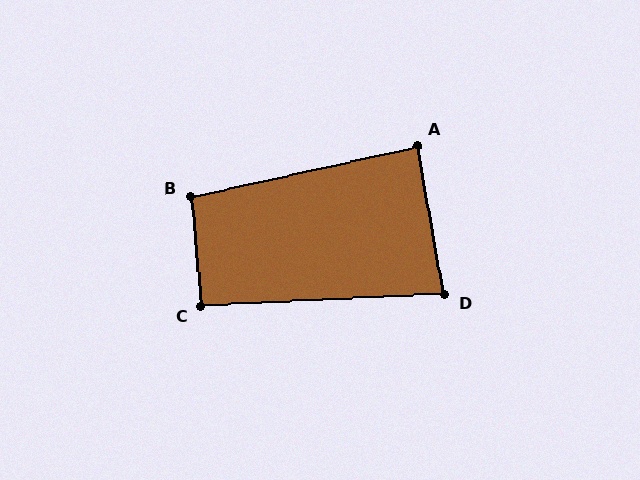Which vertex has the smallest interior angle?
D, at approximately 83 degrees.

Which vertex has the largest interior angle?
B, at approximately 97 degrees.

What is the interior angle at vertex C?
Approximately 92 degrees (approximately right).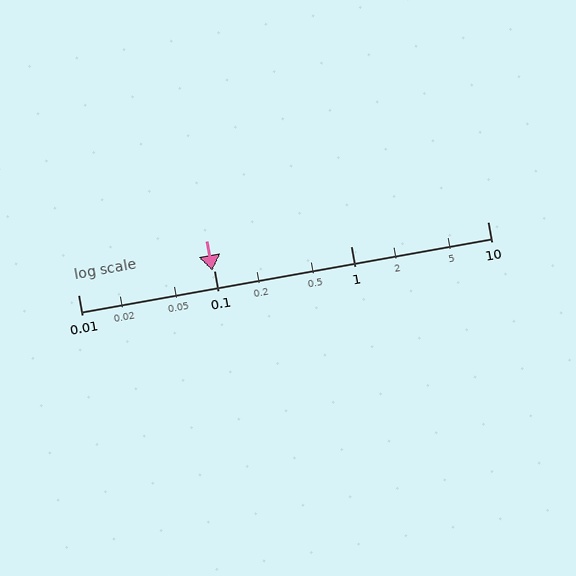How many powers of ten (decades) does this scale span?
The scale spans 3 decades, from 0.01 to 10.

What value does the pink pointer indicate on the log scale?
The pointer indicates approximately 0.097.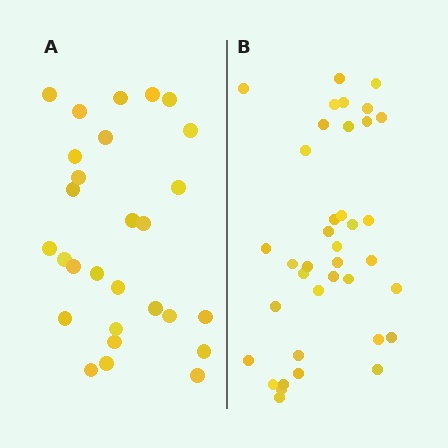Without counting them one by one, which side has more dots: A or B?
Region B (the right region) has more dots.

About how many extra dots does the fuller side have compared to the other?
Region B has roughly 10 or so more dots than region A.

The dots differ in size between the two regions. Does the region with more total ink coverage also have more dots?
No. Region A has more total ink coverage because its dots are larger, but region B actually contains more individual dots. Total area can be misleading — the number of items is what matters here.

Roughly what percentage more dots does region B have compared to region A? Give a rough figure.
About 35% more.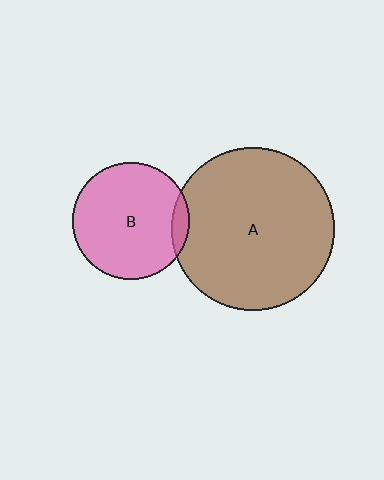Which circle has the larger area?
Circle A (brown).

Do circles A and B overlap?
Yes.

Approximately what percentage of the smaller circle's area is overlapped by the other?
Approximately 10%.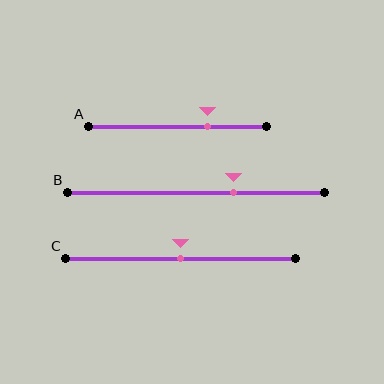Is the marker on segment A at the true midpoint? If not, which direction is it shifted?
No, the marker on segment A is shifted to the right by about 17% of the segment length.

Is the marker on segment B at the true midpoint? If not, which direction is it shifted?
No, the marker on segment B is shifted to the right by about 15% of the segment length.